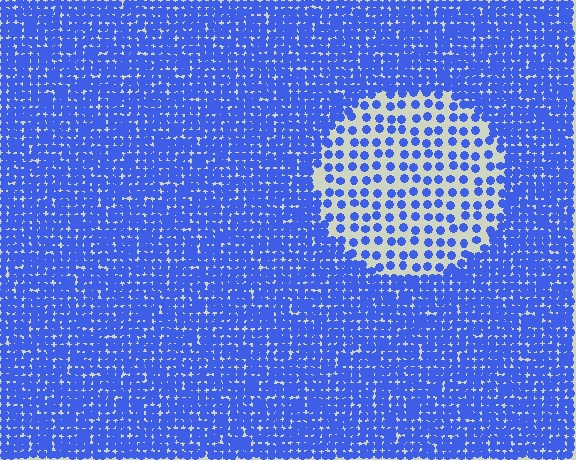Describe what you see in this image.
The image contains small blue elements arranged at two different densities. A circle-shaped region is visible where the elements are less densely packed than the surrounding area.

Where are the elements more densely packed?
The elements are more densely packed outside the circle boundary.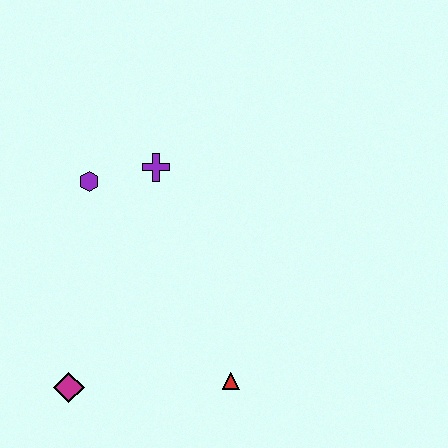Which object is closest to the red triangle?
The magenta diamond is closest to the red triangle.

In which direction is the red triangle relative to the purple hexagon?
The red triangle is below the purple hexagon.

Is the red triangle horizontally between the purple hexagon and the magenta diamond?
No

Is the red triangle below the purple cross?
Yes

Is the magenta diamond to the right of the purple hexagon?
No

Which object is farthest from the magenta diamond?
The purple cross is farthest from the magenta diamond.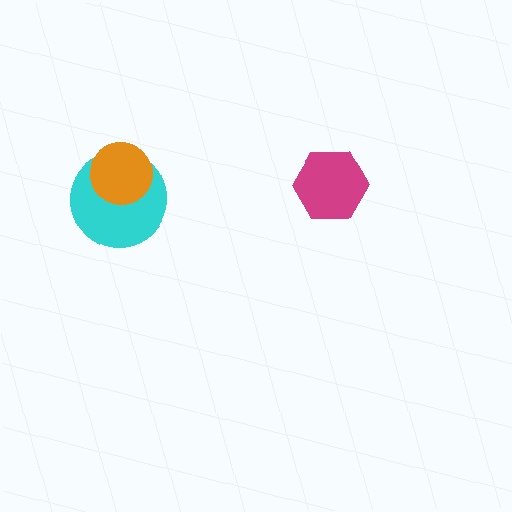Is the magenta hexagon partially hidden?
No, no other shape covers it.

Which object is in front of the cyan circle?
The orange circle is in front of the cyan circle.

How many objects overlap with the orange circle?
1 object overlaps with the orange circle.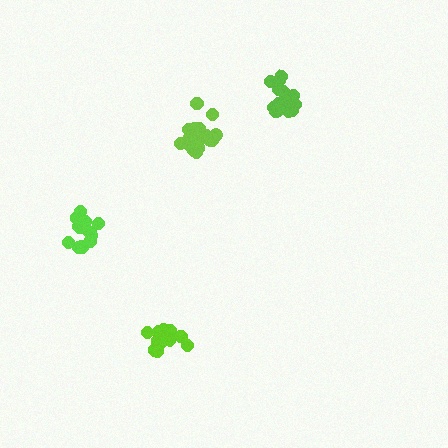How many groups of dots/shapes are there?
There are 4 groups.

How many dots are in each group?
Group 1: 14 dots, Group 2: 19 dots, Group 3: 15 dots, Group 4: 14 dots (62 total).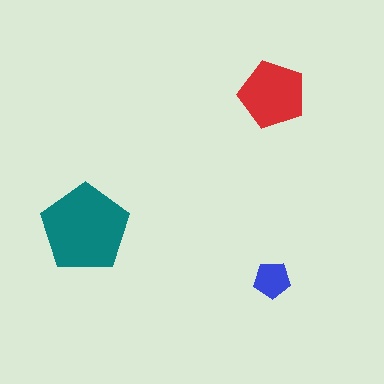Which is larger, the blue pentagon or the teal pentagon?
The teal one.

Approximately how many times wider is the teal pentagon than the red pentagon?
About 1.5 times wider.